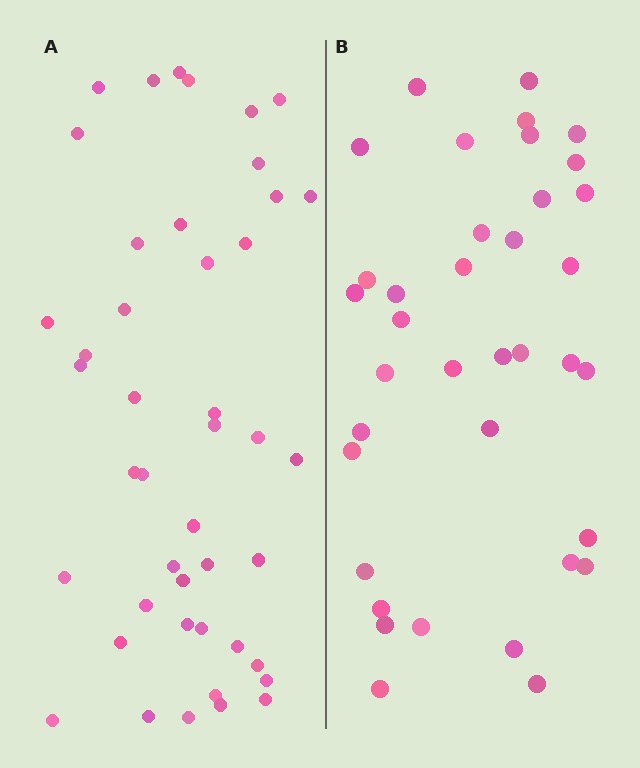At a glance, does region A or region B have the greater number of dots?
Region A (the left region) has more dots.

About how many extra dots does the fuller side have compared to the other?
Region A has roughly 8 or so more dots than region B.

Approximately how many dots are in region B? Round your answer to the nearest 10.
About 40 dots. (The exact count is 37, which rounds to 40.)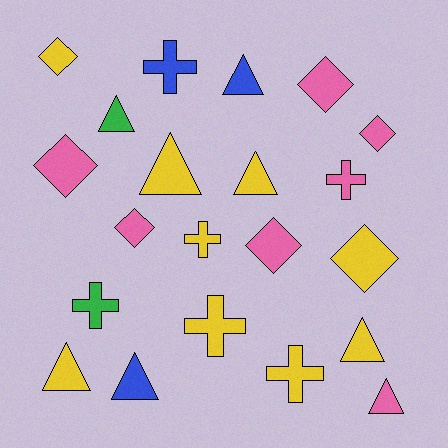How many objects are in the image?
There are 21 objects.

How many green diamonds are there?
There are no green diamonds.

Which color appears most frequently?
Yellow, with 9 objects.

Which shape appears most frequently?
Triangle, with 8 objects.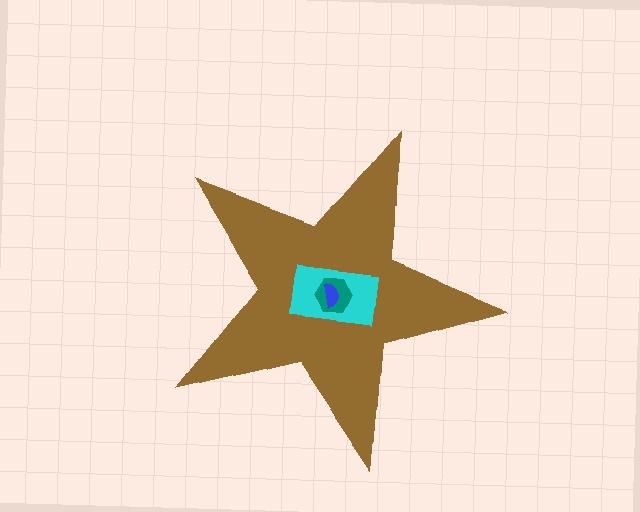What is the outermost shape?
The brown star.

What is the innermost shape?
The blue semicircle.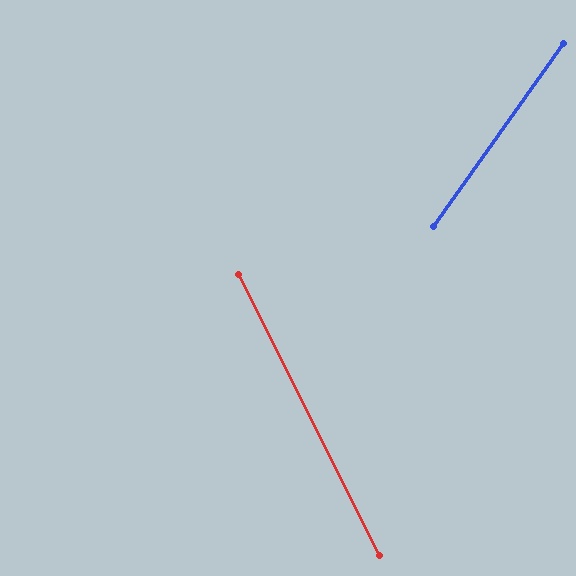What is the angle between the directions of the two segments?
Approximately 62 degrees.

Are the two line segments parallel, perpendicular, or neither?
Neither parallel nor perpendicular — they differ by about 62°.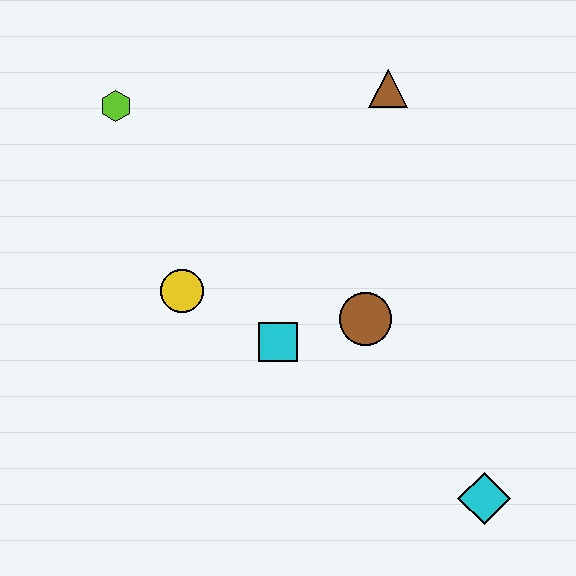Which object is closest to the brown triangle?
The brown circle is closest to the brown triangle.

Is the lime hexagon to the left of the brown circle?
Yes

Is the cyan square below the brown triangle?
Yes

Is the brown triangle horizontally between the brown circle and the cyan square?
No